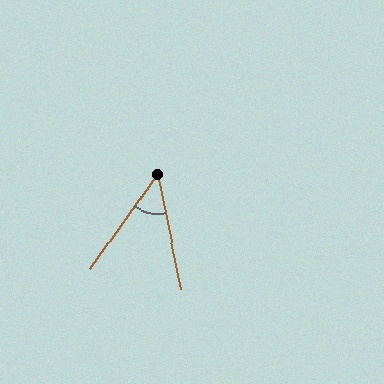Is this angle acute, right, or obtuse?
It is acute.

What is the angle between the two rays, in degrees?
Approximately 47 degrees.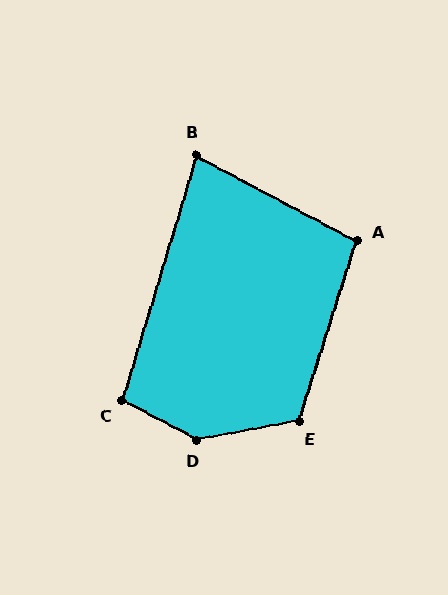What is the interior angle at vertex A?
Approximately 100 degrees (obtuse).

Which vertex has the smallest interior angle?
B, at approximately 79 degrees.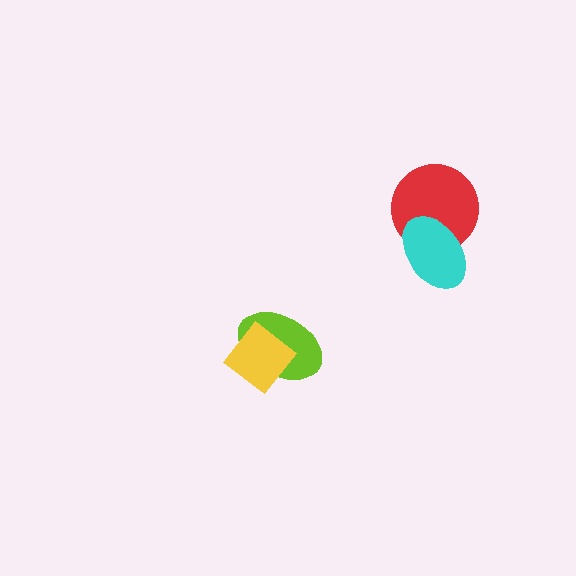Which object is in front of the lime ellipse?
The yellow diamond is in front of the lime ellipse.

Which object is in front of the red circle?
The cyan ellipse is in front of the red circle.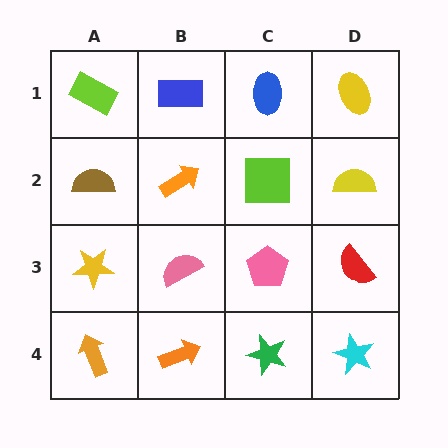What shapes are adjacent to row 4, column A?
A yellow star (row 3, column A), an orange arrow (row 4, column B).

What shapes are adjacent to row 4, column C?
A pink pentagon (row 3, column C), an orange arrow (row 4, column B), a cyan star (row 4, column D).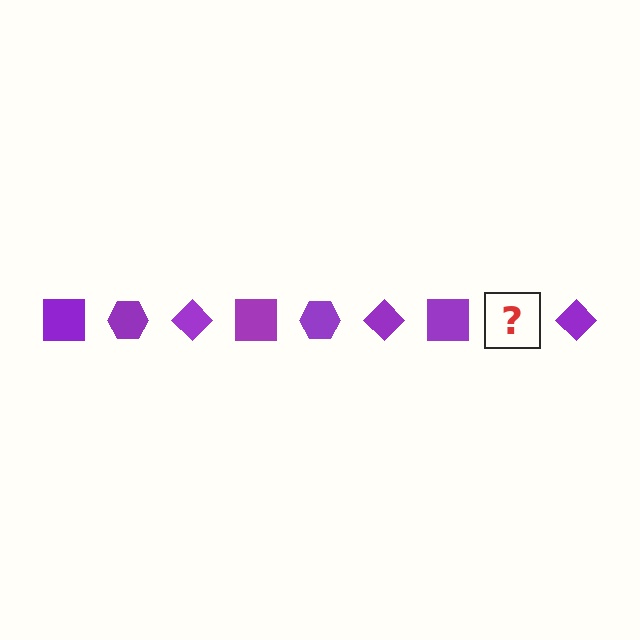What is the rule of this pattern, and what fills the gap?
The rule is that the pattern cycles through square, hexagon, diamond shapes in purple. The gap should be filled with a purple hexagon.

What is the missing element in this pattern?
The missing element is a purple hexagon.